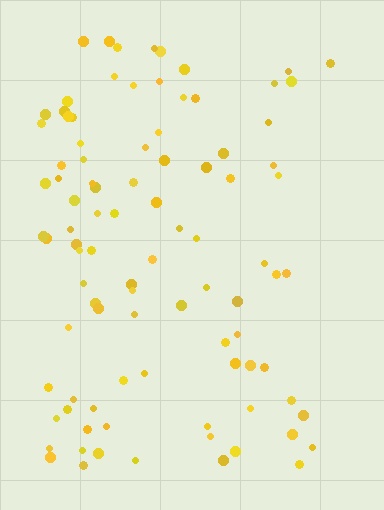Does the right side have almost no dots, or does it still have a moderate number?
Still a moderate number, just noticeably fewer than the left.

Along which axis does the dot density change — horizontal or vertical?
Horizontal.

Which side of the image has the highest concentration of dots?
The left.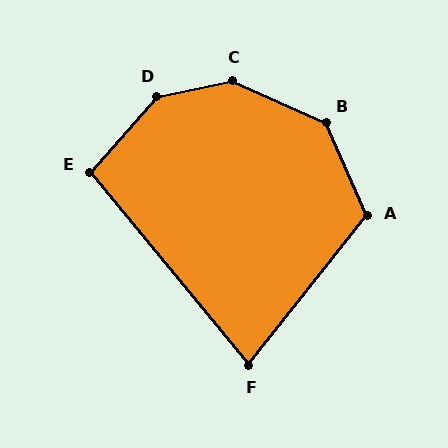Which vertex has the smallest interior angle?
F, at approximately 78 degrees.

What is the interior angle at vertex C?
Approximately 143 degrees (obtuse).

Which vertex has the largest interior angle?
D, at approximately 144 degrees.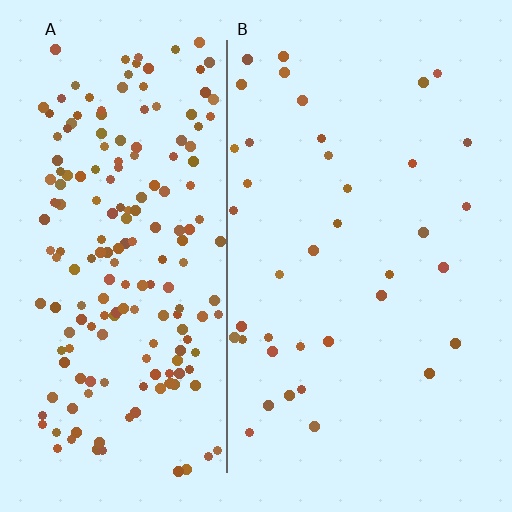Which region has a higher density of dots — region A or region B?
A (the left).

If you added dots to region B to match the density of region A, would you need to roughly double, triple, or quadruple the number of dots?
Approximately quadruple.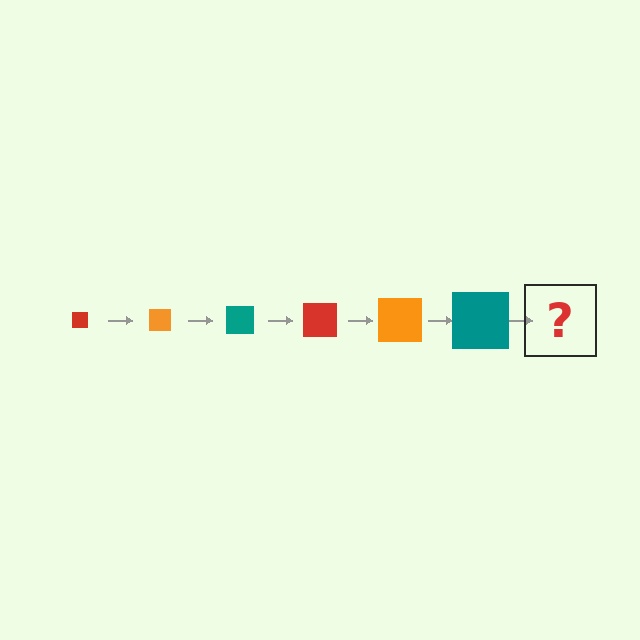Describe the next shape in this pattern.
It should be a red square, larger than the previous one.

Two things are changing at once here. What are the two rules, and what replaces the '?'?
The two rules are that the square grows larger each step and the color cycles through red, orange, and teal. The '?' should be a red square, larger than the previous one.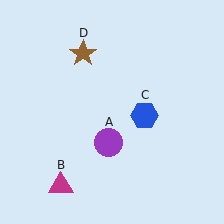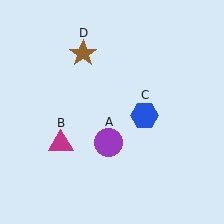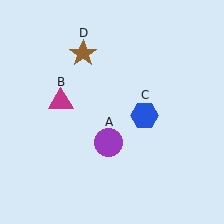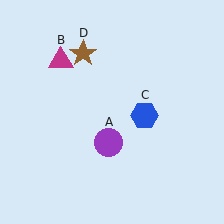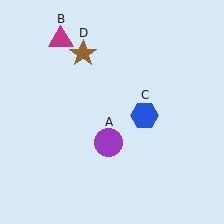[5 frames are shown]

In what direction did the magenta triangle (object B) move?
The magenta triangle (object B) moved up.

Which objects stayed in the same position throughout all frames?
Purple circle (object A) and blue hexagon (object C) and brown star (object D) remained stationary.